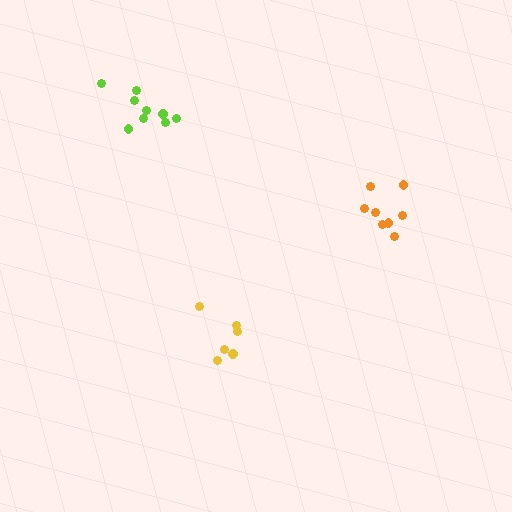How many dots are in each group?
Group 1: 8 dots, Group 2: 9 dots, Group 3: 6 dots (23 total).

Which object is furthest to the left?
The lime cluster is leftmost.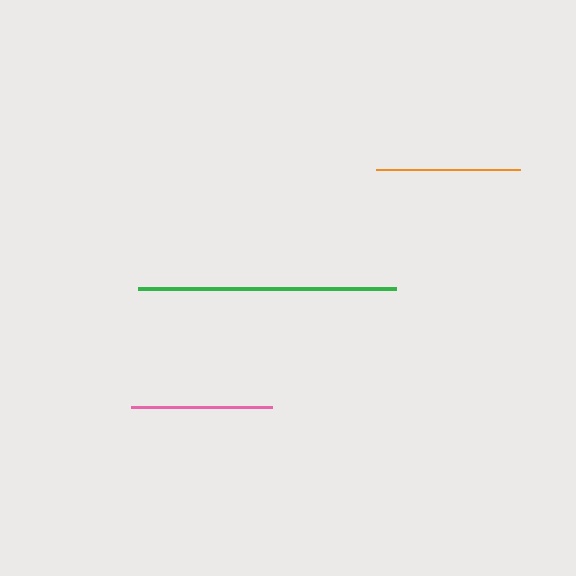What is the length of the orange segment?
The orange segment is approximately 144 pixels long.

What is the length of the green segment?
The green segment is approximately 257 pixels long.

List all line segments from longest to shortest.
From longest to shortest: green, orange, pink.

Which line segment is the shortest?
The pink line is the shortest at approximately 141 pixels.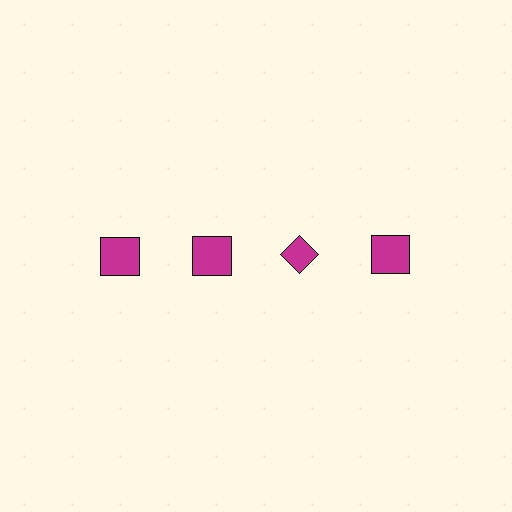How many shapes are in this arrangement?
There are 4 shapes arranged in a grid pattern.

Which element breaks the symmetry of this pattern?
The magenta diamond in the top row, center column breaks the symmetry. All other shapes are magenta squares.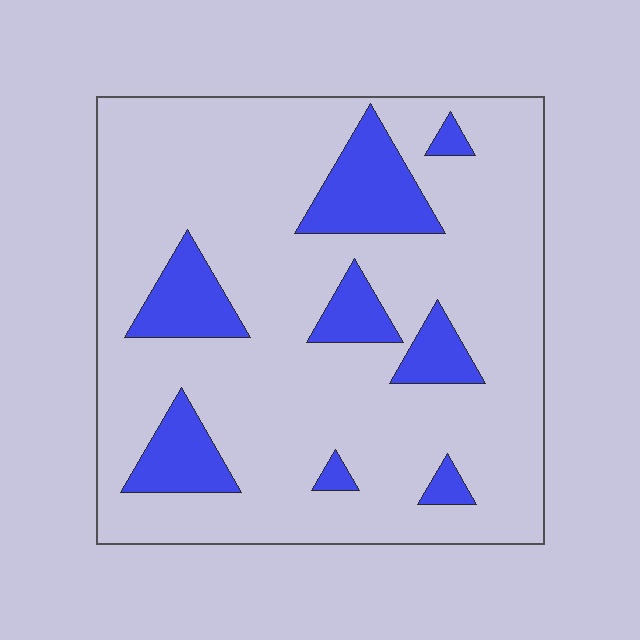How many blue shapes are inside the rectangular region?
8.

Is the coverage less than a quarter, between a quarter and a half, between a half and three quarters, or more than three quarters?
Less than a quarter.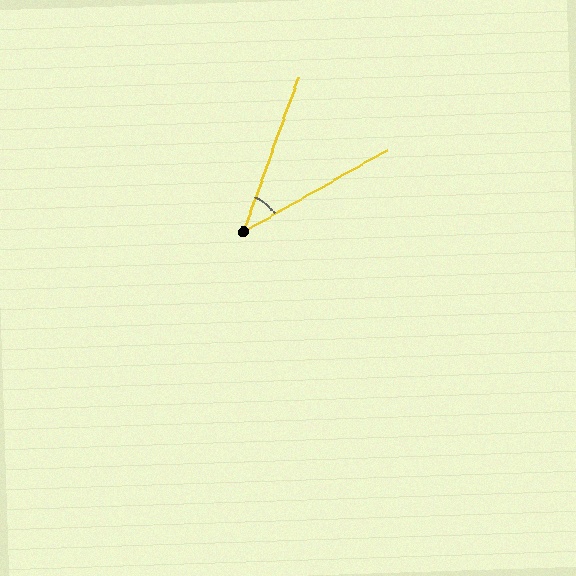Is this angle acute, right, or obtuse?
It is acute.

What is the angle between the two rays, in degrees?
Approximately 41 degrees.